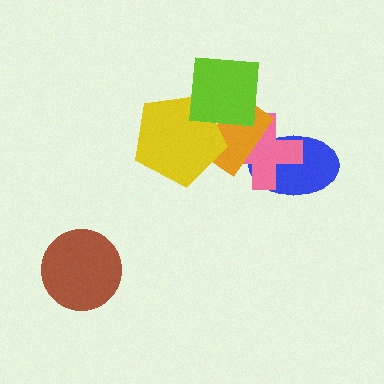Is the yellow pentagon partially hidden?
Yes, it is partially covered by another shape.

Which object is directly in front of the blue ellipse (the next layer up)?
The pink cross is directly in front of the blue ellipse.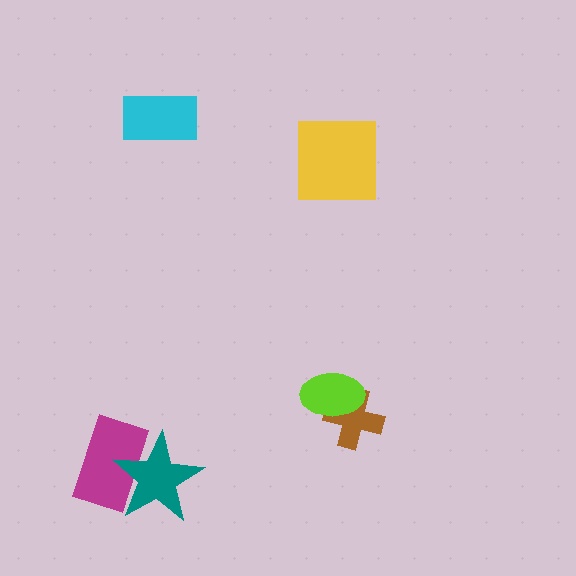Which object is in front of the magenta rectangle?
The teal star is in front of the magenta rectangle.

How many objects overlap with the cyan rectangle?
0 objects overlap with the cyan rectangle.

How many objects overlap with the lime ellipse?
1 object overlaps with the lime ellipse.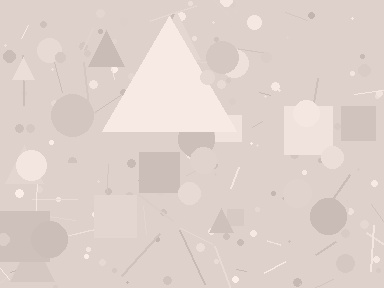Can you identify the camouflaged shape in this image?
The camouflaged shape is a triangle.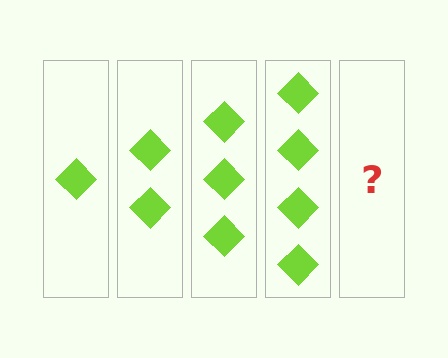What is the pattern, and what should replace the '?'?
The pattern is that each step adds one more diamond. The '?' should be 5 diamonds.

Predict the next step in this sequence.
The next step is 5 diamonds.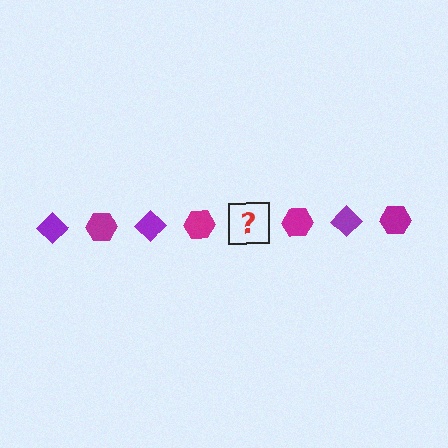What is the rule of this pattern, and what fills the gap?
The rule is that the pattern alternates between purple diamond and magenta hexagon. The gap should be filled with a purple diamond.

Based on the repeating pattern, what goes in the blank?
The blank should be a purple diamond.